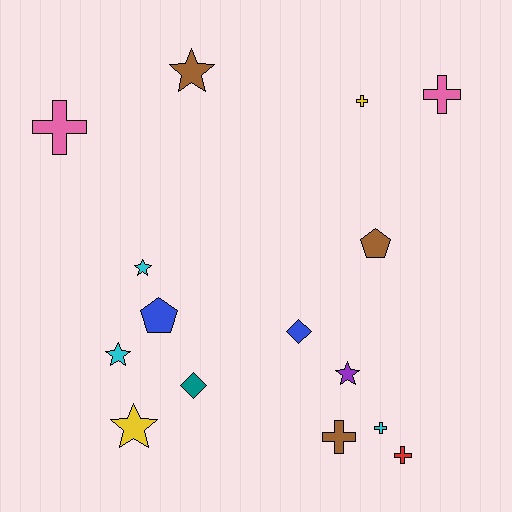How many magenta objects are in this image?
There are no magenta objects.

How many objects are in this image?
There are 15 objects.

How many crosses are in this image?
There are 6 crosses.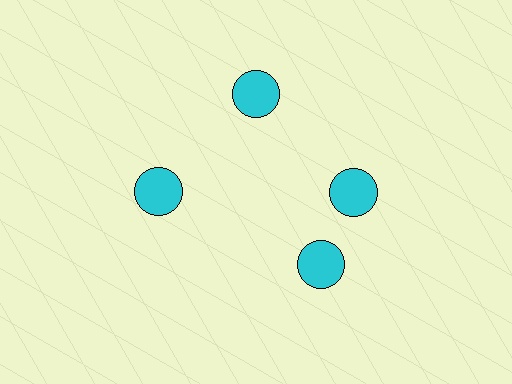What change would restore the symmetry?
The symmetry would be restored by rotating it back into even spacing with its neighbors so that all 4 circles sit at equal angles and equal distance from the center.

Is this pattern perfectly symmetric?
No. The 4 cyan circles are arranged in a ring, but one element near the 6 o'clock position is rotated out of alignment along the ring, breaking the 4-fold rotational symmetry.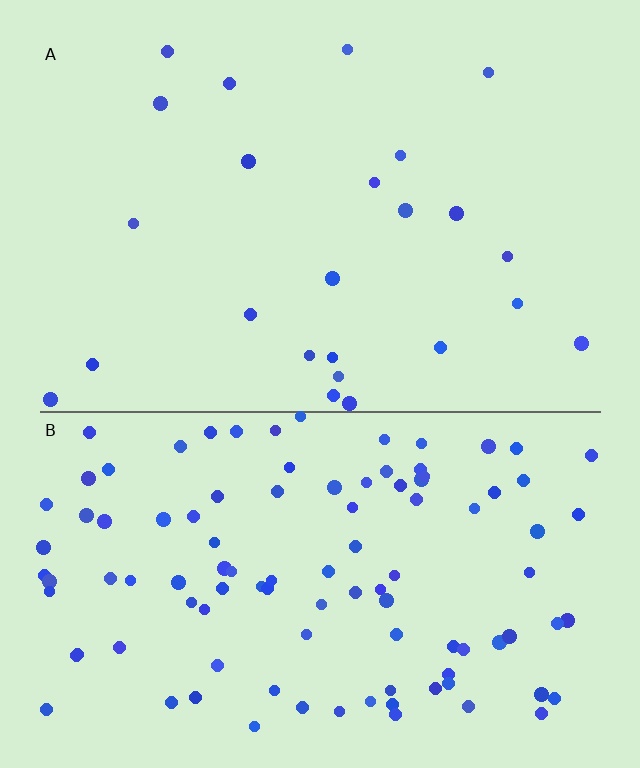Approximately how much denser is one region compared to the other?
Approximately 4.4× — region B over region A.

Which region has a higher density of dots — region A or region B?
B (the bottom).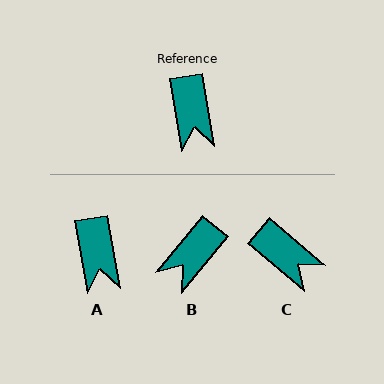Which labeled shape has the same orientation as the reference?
A.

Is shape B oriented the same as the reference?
No, it is off by about 50 degrees.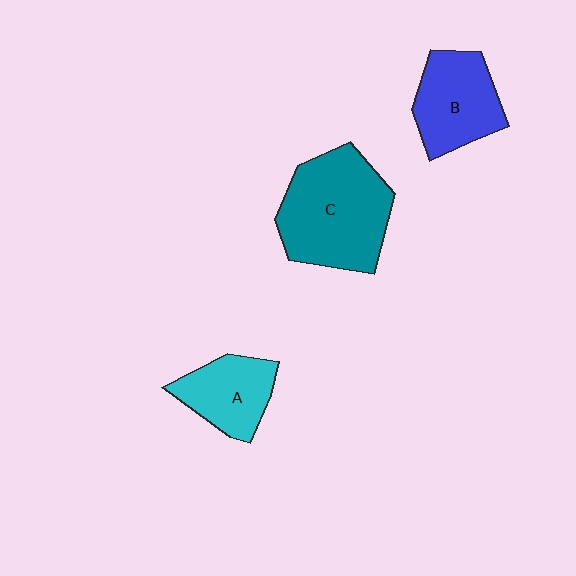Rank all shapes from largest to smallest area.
From largest to smallest: C (teal), B (blue), A (cyan).